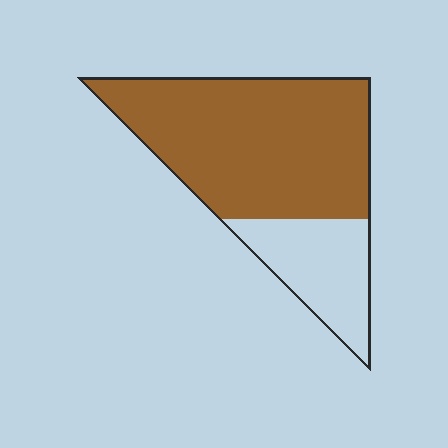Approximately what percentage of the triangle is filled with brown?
Approximately 75%.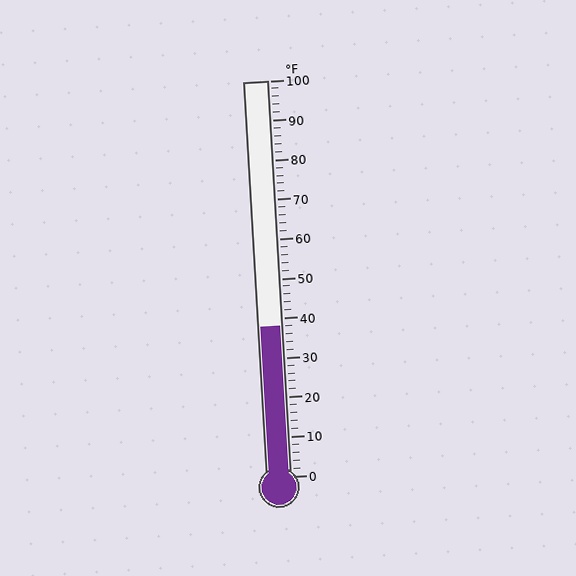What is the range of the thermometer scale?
The thermometer scale ranges from 0°F to 100°F.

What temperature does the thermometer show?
The thermometer shows approximately 38°F.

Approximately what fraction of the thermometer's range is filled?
The thermometer is filled to approximately 40% of its range.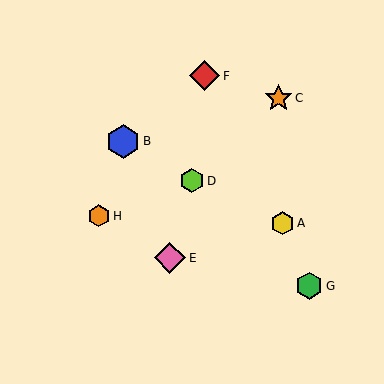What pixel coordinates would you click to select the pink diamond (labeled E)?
Click at (170, 258) to select the pink diamond E.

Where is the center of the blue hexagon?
The center of the blue hexagon is at (123, 141).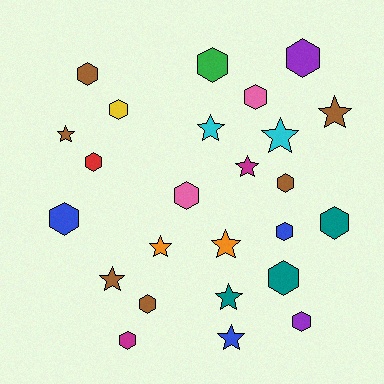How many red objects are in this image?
There is 1 red object.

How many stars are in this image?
There are 10 stars.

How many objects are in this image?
There are 25 objects.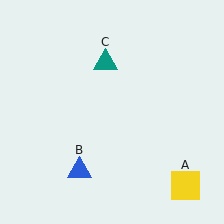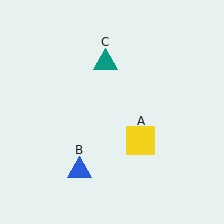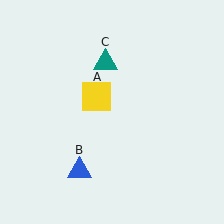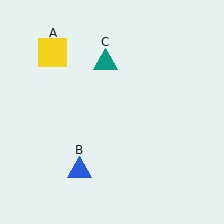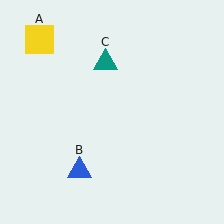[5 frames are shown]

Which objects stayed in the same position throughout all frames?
Blue triangle (object B) and teal triangle (object C) remained stationary.